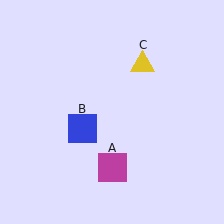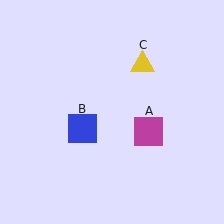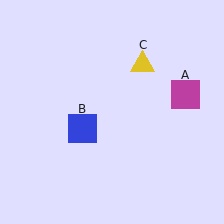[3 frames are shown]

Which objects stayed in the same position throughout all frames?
Blue square (object B) and yellow triangle (object C) remained stationary.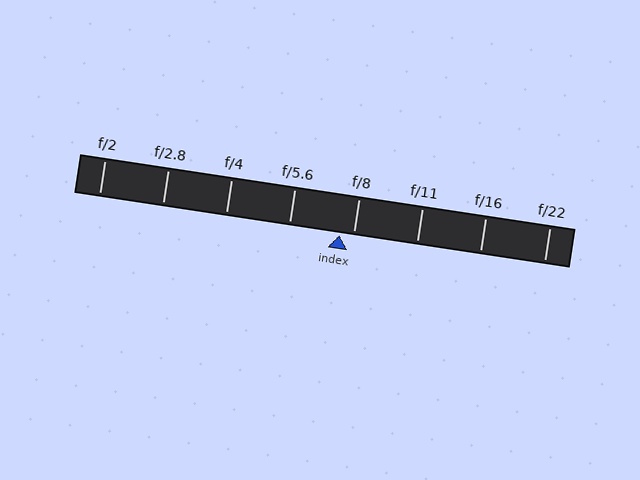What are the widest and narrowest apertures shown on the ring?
The widest aperture shown is f/2 and the narrowest is f/22.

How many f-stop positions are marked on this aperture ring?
There are 8 f-stop positions marked.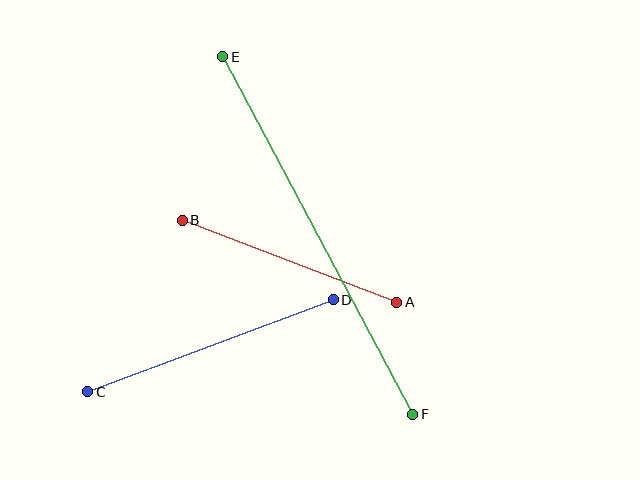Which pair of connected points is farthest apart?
Points E and F are farthest apart.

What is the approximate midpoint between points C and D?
The midpoint is at approximately (210, 346) pixels.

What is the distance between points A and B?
The distance is approximately 230 pixels.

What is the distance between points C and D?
The distance is approximately 263 pixels.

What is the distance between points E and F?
The distance is approximately 405 pixels.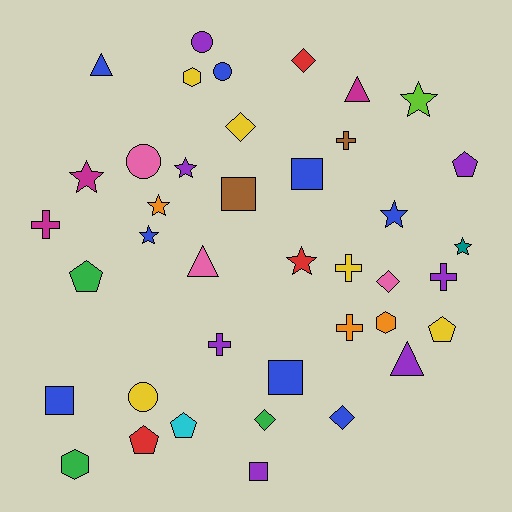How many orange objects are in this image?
There are 3 orange objects.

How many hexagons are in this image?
There are 3 hexagons.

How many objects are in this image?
There are 40 objects.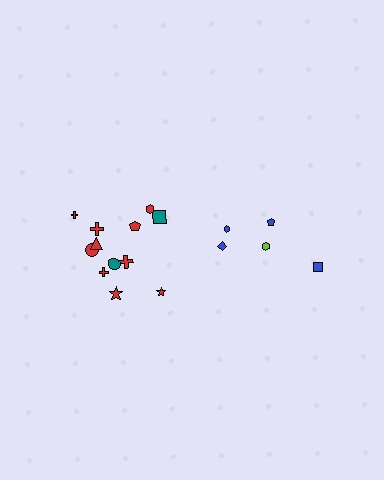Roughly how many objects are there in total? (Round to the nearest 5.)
Roughly 15 objects in total.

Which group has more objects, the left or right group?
The left group.